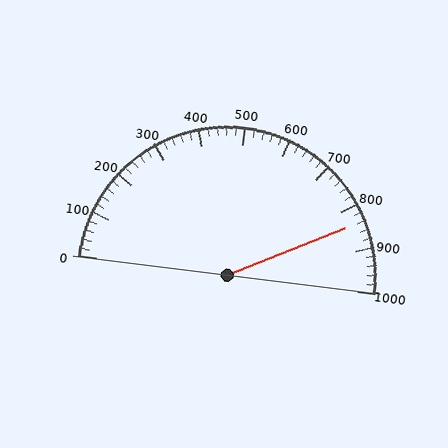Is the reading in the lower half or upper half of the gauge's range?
The reading is in the upper half of the range (0 to 1000).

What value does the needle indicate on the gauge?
The needle indicates approximately 840.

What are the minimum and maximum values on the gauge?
The gauge ranges from 0 to 1000.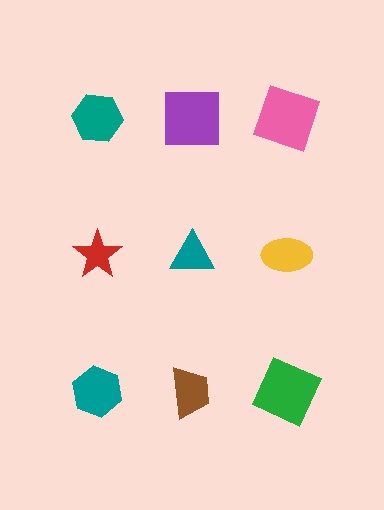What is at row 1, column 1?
A teal hexagon.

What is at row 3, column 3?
A green square.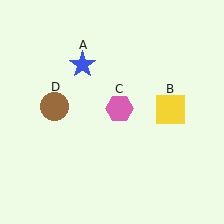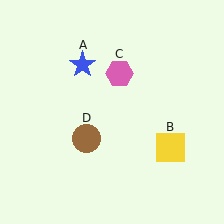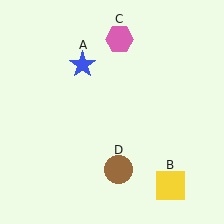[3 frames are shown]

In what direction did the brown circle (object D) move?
The brown circle (object D) moved down and to the right.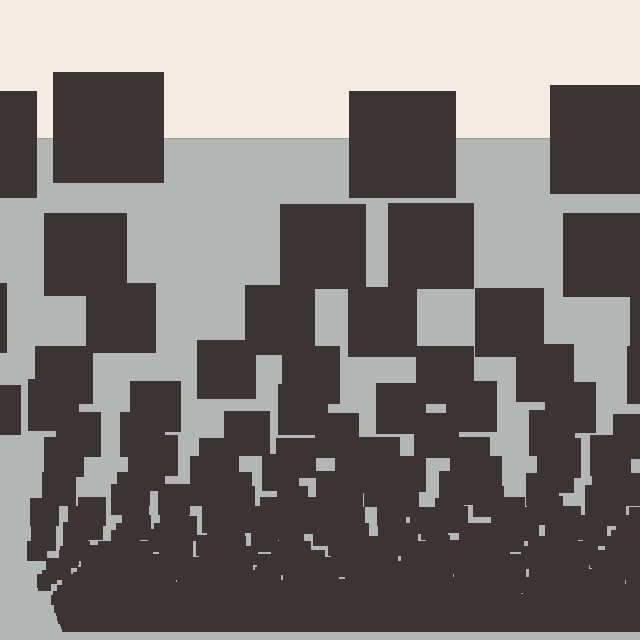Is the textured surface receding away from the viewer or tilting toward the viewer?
The surface appears to tilt toward the viewer. Texture elements get larger and sparser toward the top.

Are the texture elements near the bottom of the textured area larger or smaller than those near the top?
Smaller. The gradient is inverted — elements near the bottom are smaller and denser.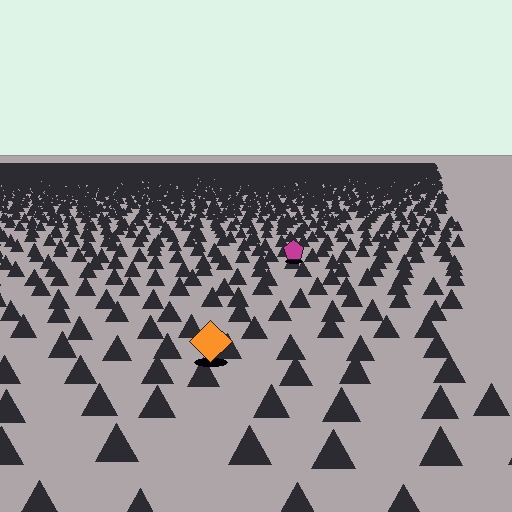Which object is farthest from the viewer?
The magenta pentagon is farthest from the viewer. It appears smaller and the ground texture around it is denser.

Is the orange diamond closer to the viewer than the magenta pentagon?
Yes. The orange diamond is closer — you can tell from the texture gradient: the ground texture is coarser near it.